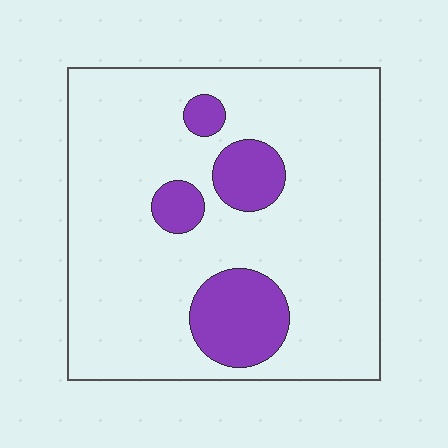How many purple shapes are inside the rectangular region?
4.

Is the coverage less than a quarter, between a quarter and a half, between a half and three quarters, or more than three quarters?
Less than a quarter.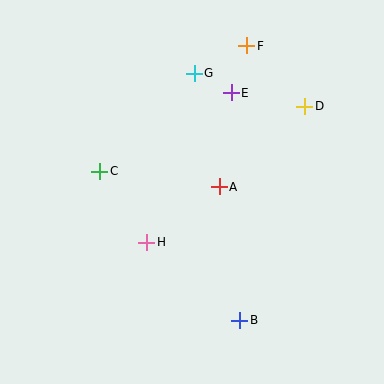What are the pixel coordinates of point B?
Point B is at (240, 320).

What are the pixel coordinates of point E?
Point E is at (231, 93).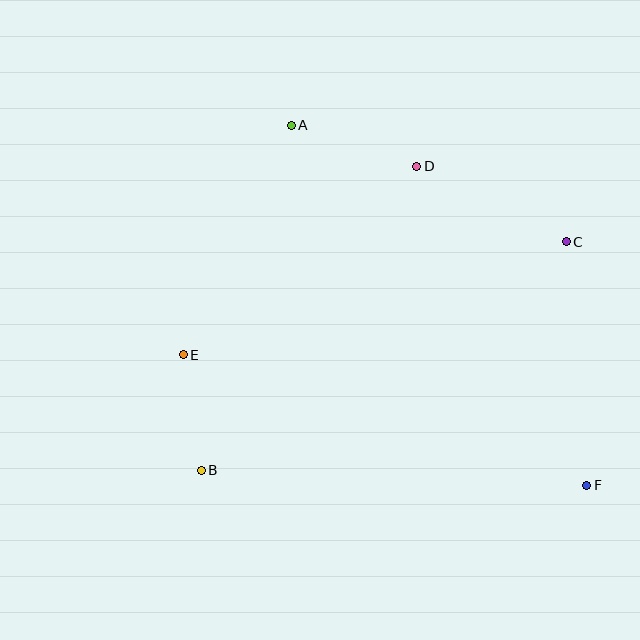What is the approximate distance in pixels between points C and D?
The distance between C and D is approximately 167 pixels.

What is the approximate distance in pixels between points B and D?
The distance between B and D is approximately 373 pixels.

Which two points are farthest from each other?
Points A and F are farthest from each other.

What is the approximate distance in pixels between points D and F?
The distance between D and F is approximately 362 pixels.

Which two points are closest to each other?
Points B and E are closest to each other.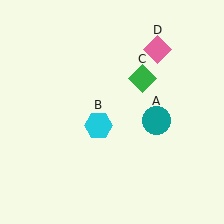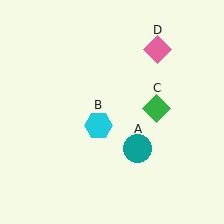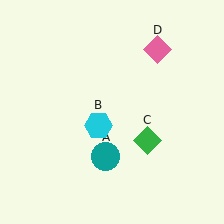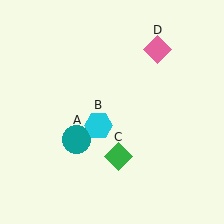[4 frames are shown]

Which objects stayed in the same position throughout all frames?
Cyan hexagon (object B) and pink diamond (object D) remained stationary.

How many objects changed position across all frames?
2 objects changed position: teal circle (object A), green diamond (object C).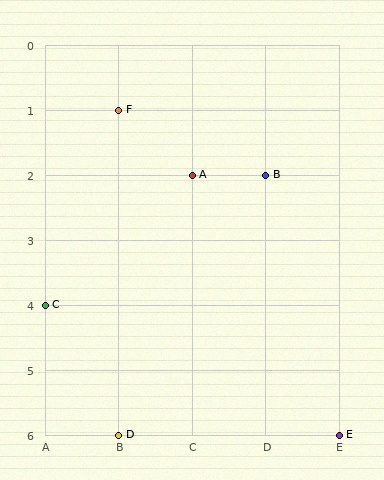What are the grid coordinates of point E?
Point E is at grid coordinates (E, 6).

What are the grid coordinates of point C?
Point C is at grid coordinates (A, 4).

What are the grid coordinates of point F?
Point F is at grid coordinates (B, 1).